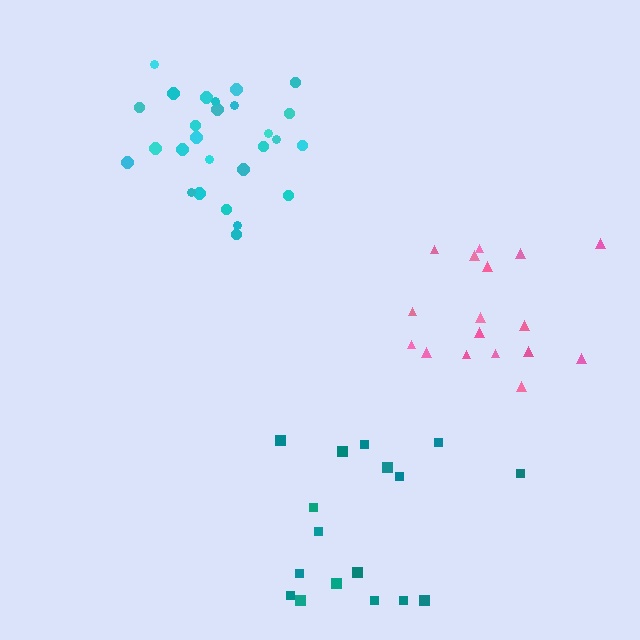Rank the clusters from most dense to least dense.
cyan, pink, teal.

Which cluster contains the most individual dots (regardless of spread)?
Cyan (27).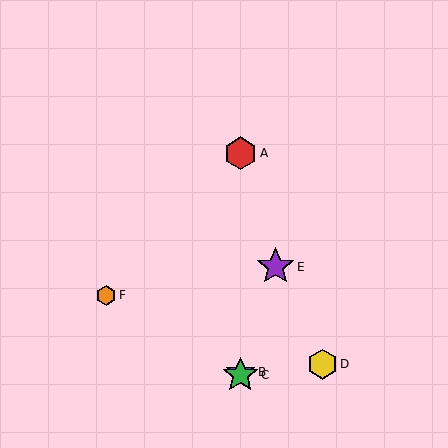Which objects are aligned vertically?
Objects A, B, C are aligned vertically.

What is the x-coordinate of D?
Object D is at x≈322.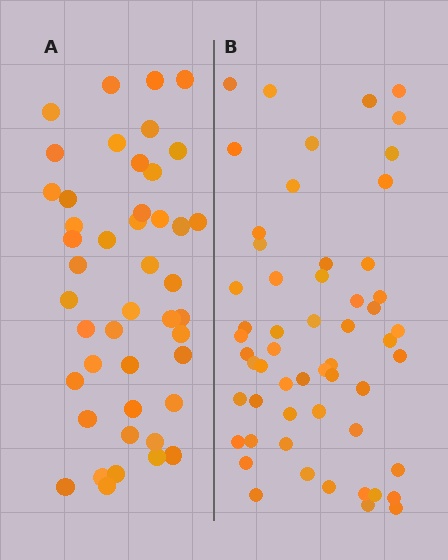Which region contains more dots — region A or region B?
Region B (the right region) has more dots.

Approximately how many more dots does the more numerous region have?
Region B has roughly 12 or so more dots than region A.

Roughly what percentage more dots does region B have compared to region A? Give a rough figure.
About 25% more.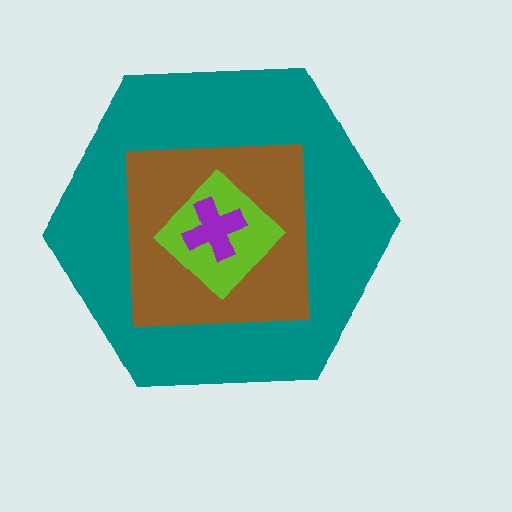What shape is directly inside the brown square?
The lime diamond.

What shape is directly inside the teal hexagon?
The brown square.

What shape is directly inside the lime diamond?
The purple cross.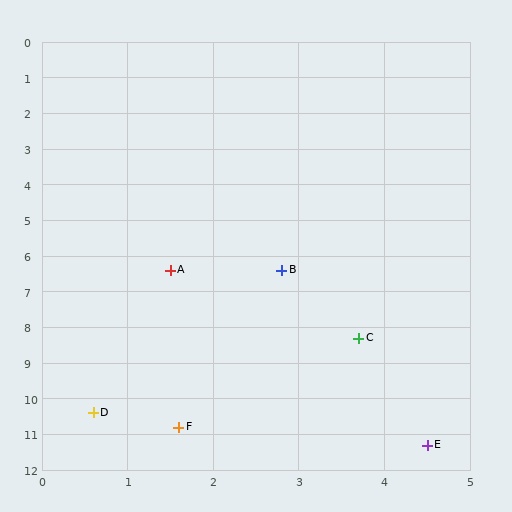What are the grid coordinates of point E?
Point E is at approximately (4.5, 11.3).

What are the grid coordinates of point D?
Point D is at approximately (0.6, 10.4).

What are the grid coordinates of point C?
Point C is at approximately (3.7, 8.3).